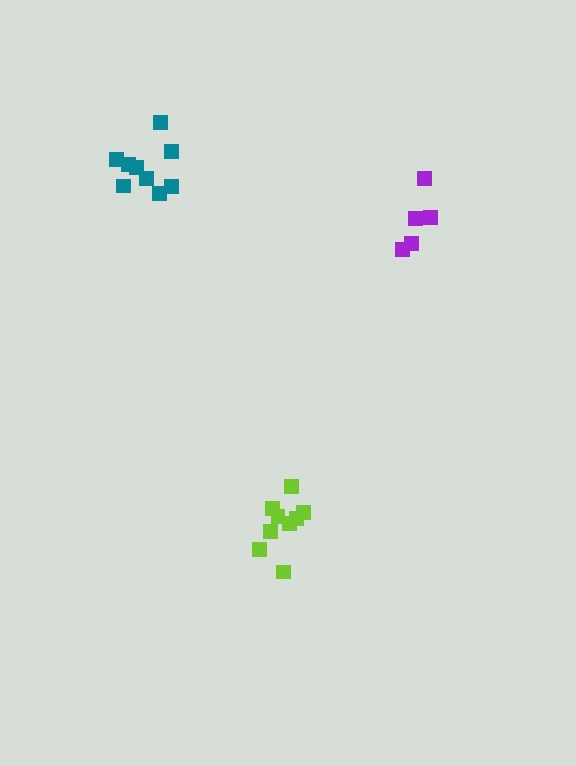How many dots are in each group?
Group 1: 9 dots, Group 2: 9 dots, Group 3: 5 dots (23 total).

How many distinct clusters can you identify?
There are 3 distinct clusters.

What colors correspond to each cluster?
The clusters are colored: lime, teal, purple.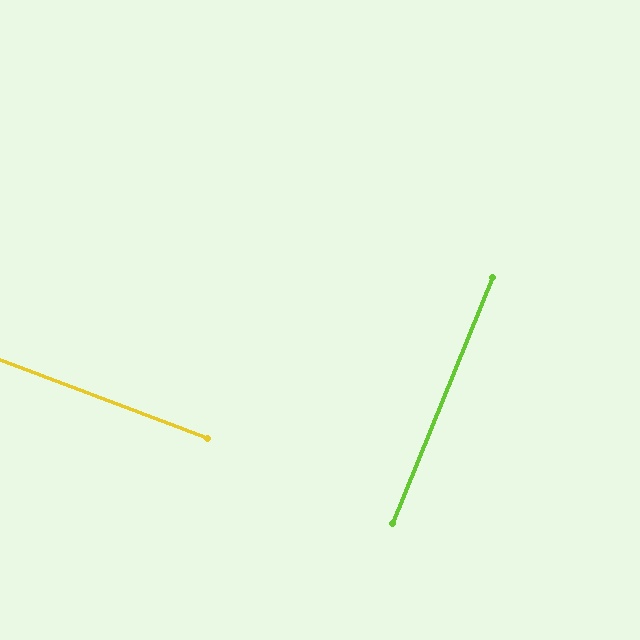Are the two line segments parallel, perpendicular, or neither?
Perpendicular — they meet at approximately 89°.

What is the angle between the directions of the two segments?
Approximately 89 degrees.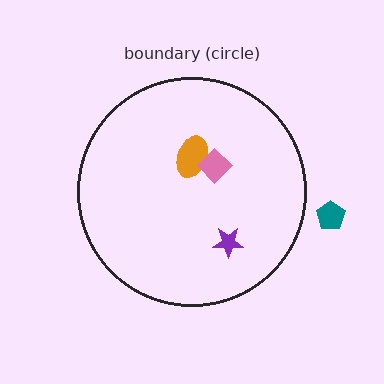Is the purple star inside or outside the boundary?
Inside.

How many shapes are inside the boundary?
3 inside, 1 outside.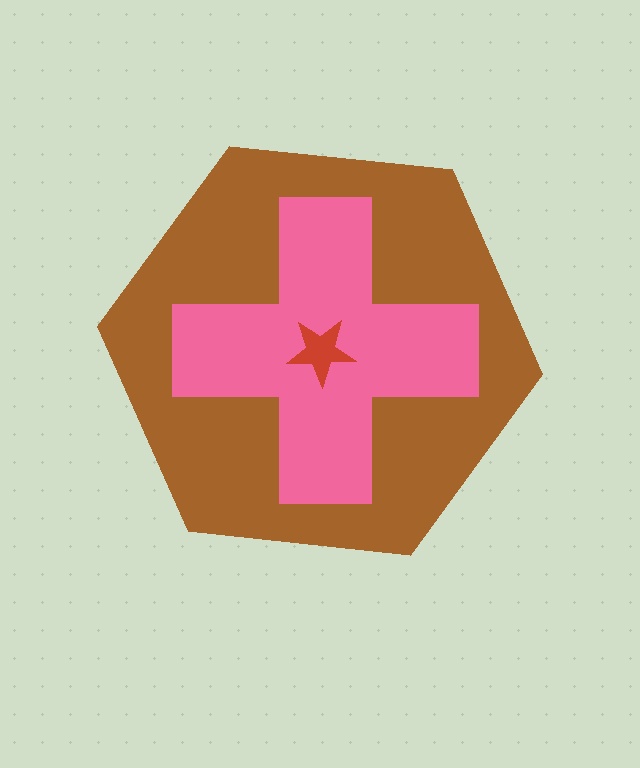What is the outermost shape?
The brown hexagon.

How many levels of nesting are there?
3.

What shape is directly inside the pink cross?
The red star.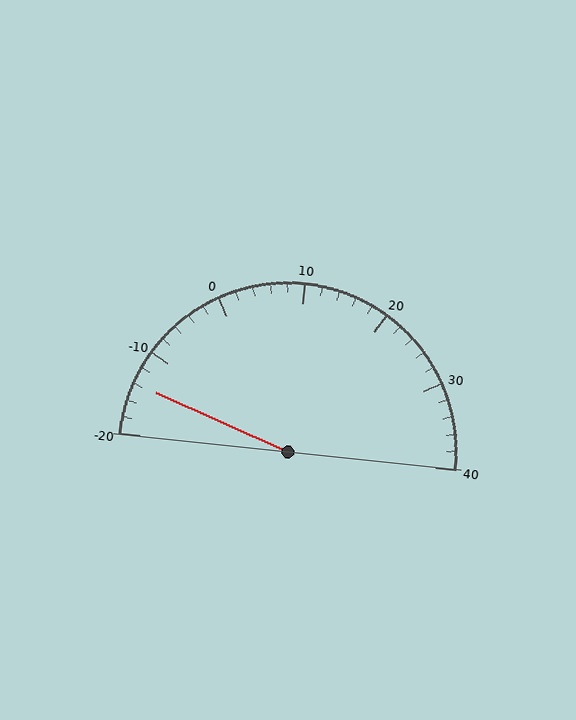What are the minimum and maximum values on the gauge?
The gauge ranges from -20 to 40.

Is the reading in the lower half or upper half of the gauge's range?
The reading is in the lower half of the range (-20 to 40).